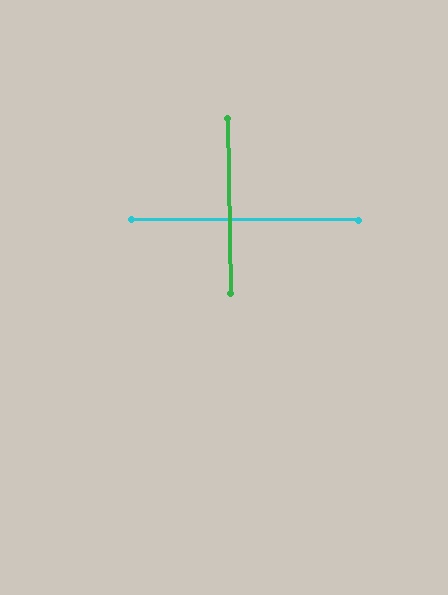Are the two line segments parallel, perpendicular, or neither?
Perpendicular — they meet at approximately 89°.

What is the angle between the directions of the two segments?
Approximately 89 degrees.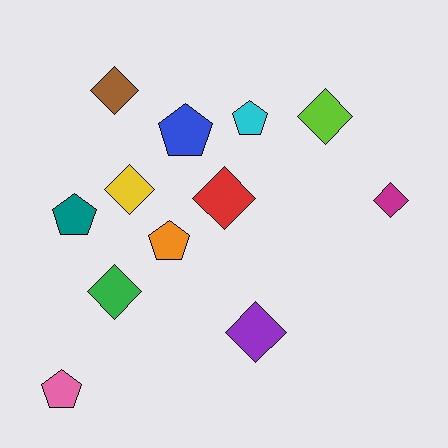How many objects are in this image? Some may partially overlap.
There are 12 objects.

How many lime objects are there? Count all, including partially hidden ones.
There is 1 lime object.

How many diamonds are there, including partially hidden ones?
There are 7 diamonds.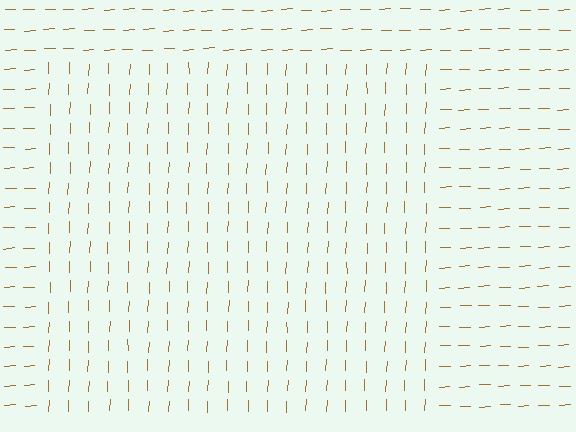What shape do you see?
I see a rectangle.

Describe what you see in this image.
The image is filled with small brown line segments. A rectangle region in the image has lines oriented differently from the surrounding lines, creating a visible texture boundary.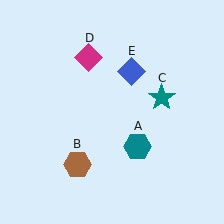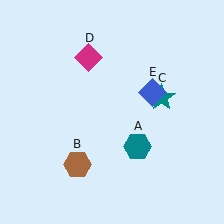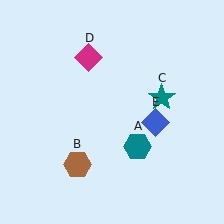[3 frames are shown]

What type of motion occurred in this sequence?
The blue diamond (object E) rotated clockwise around the center of the scene.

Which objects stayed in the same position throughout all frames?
Teal hexagon (object A) and brown hexagon (object B) and teal star (object C) and magenta diamond (object D) remained stationary.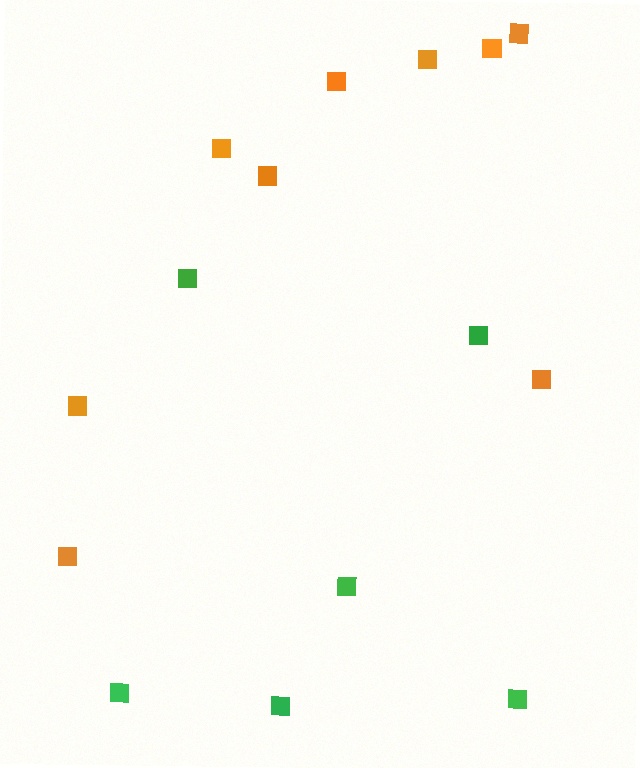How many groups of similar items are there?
There are 2 groups: one group of orange squares (9) and one group of green squares (6).